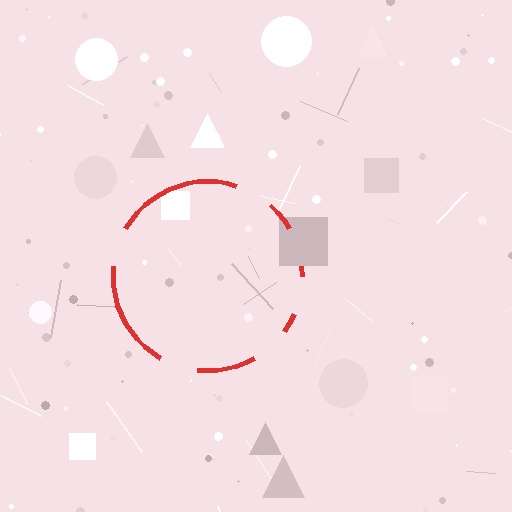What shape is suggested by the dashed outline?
The dashed outline suggests a circle.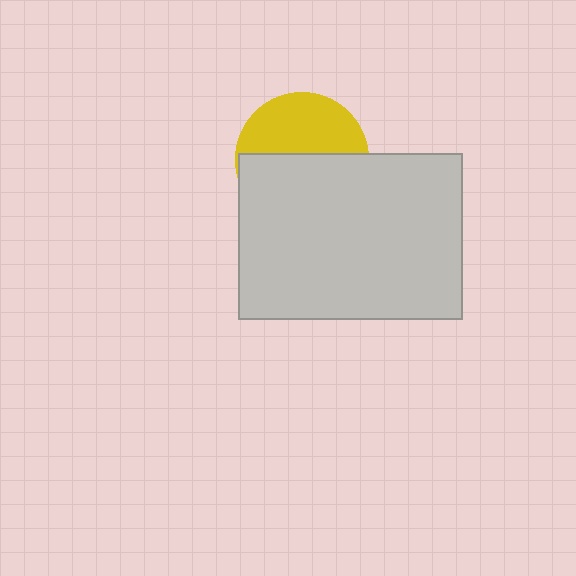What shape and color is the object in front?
The object in front is a light gray rectangle.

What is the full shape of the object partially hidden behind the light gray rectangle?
The partially hidden object is a yellow circle.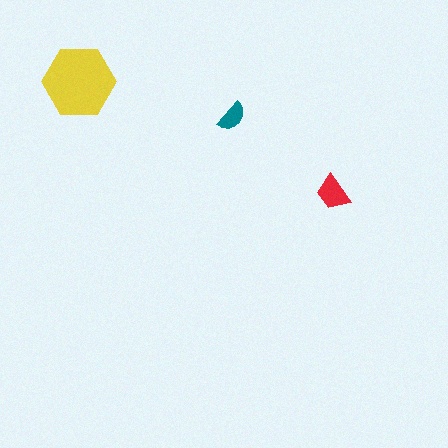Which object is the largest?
The yellow hexagon.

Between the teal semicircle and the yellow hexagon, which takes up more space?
The yellow hexagon.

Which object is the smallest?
The teal semicircle.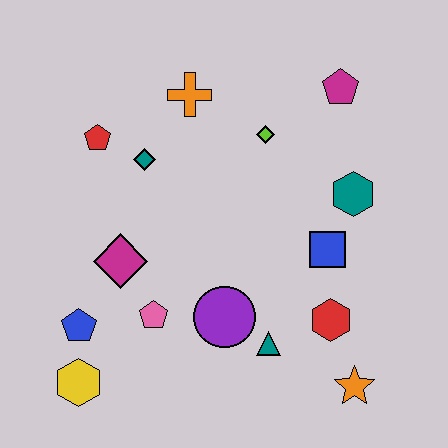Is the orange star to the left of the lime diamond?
No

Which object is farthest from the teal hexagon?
The yellow hexagon is farthest from the teal hexagon.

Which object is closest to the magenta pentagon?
The lime diamond is closest to the magenta pentagon.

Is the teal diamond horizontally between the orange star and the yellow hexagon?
Yes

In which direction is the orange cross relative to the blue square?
The orange cross is above the blue square.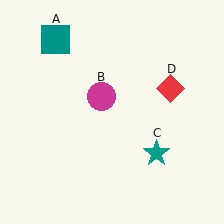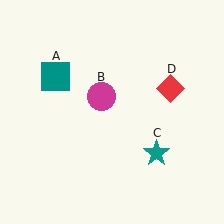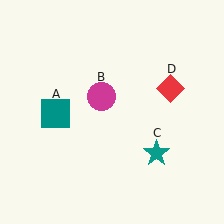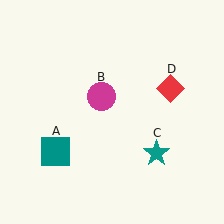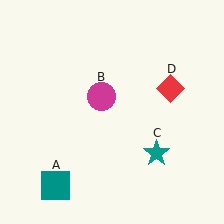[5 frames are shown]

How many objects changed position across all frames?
1 object changed position: teal square (object A).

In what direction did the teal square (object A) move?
The teal square (object A) moved down.